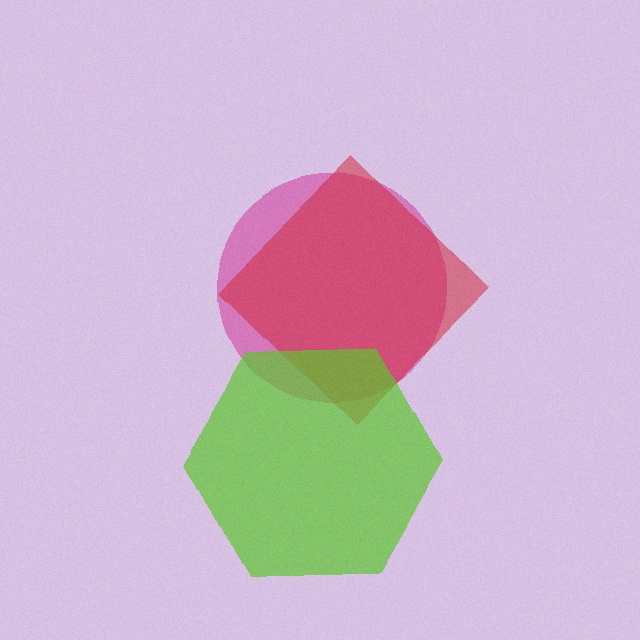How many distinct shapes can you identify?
There are 3 distinct shapes: a magenta circle, a red diamond, a lime hexagon.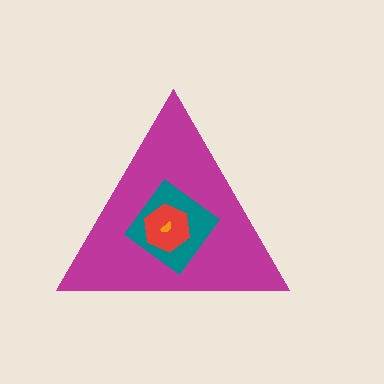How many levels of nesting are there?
4.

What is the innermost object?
The orange semicircle.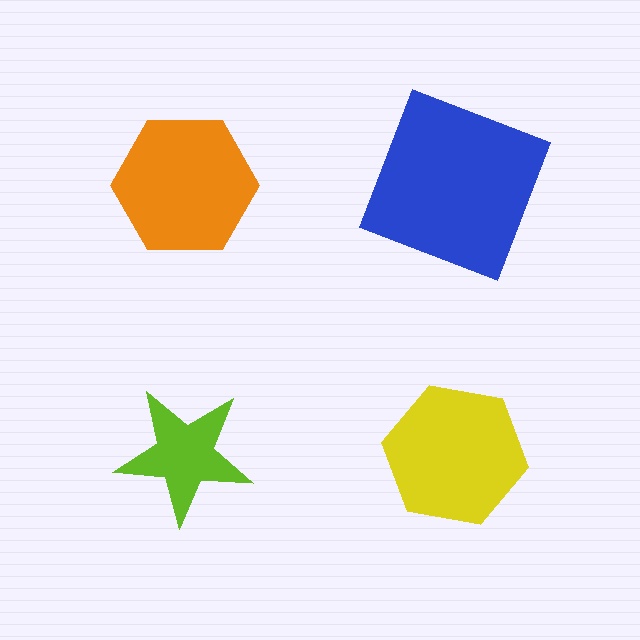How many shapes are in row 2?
2 shapes.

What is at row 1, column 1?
An orange hexagon.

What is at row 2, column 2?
A yellow hexagon.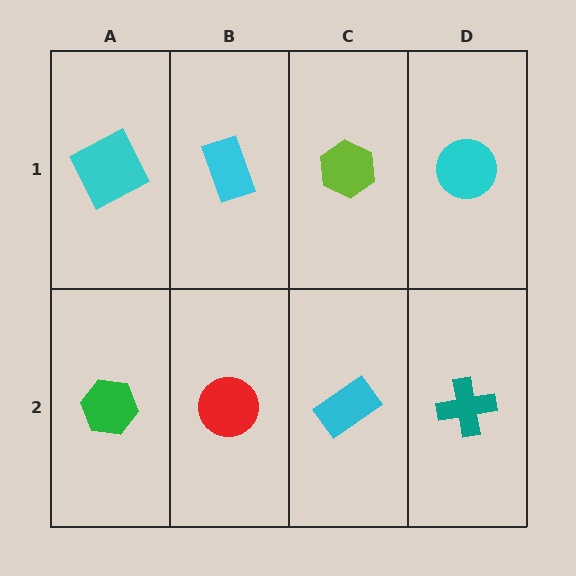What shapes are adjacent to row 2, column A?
A cyan square (row 1, column A), a red circle (row 2, column B).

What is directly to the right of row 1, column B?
A lime hexagon.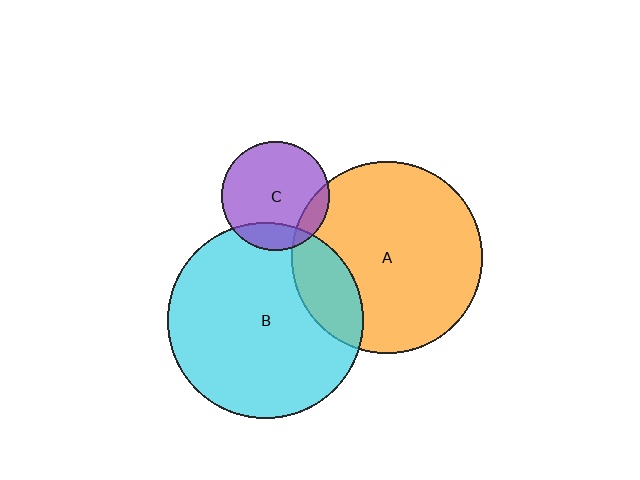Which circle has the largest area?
Circle B (cyan).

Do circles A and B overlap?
Yes.